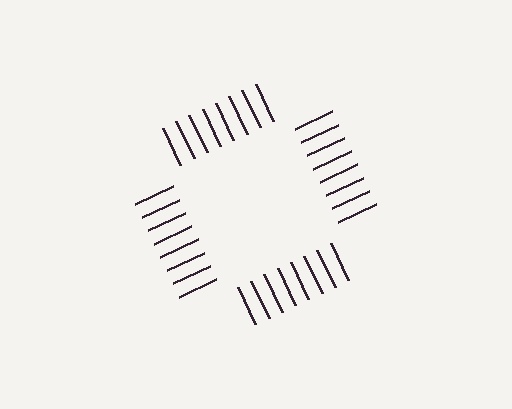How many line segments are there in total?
32 — 8 along each of the 4 edges.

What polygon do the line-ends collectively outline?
An illusory square — the line segments terminate on its edges but no continuous stroke is drawn.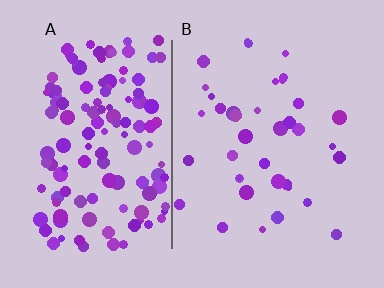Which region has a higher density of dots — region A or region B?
A (the left).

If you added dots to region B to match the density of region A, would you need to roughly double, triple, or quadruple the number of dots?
Approximately quadruple.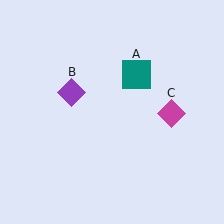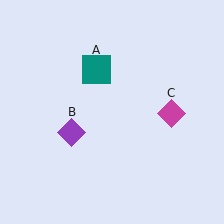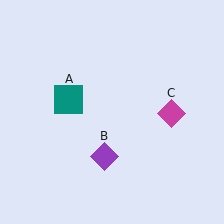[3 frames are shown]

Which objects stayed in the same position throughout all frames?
Magenta diamond (object C) remained stationary.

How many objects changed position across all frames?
2 objects changed position: teal square (object A), purple diamond (object B).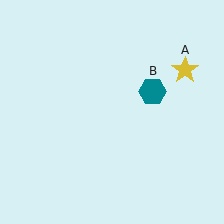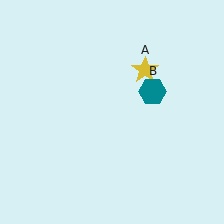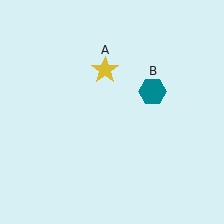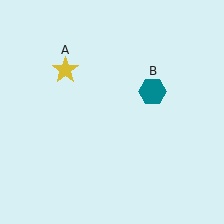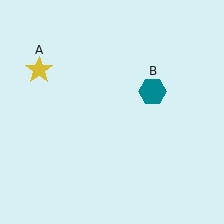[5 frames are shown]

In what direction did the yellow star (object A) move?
The yellow star (object A) moved left.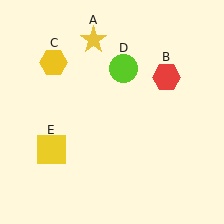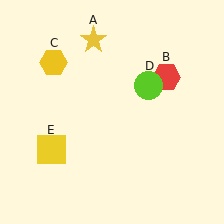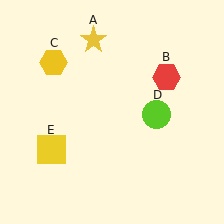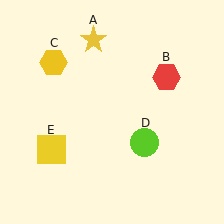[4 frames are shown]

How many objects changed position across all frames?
1 object changed position: lime circle (object D).